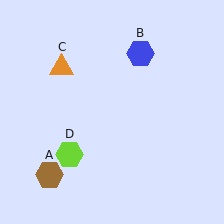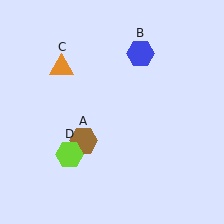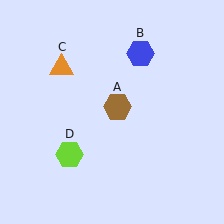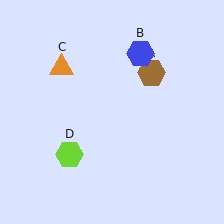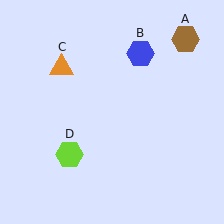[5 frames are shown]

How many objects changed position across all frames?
1 object changed position: brown hexagon (object A).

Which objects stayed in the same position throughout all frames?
Blue hexagon (object B) and orange triangle (object C) and lime hexagon (object D) remained stationary.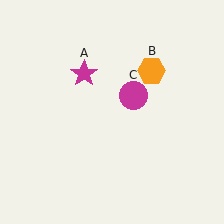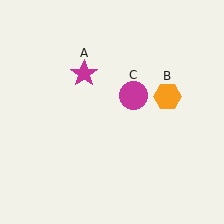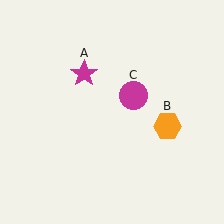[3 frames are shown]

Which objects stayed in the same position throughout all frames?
Magenta star (object A) and magenta circle (object C) remained stationary.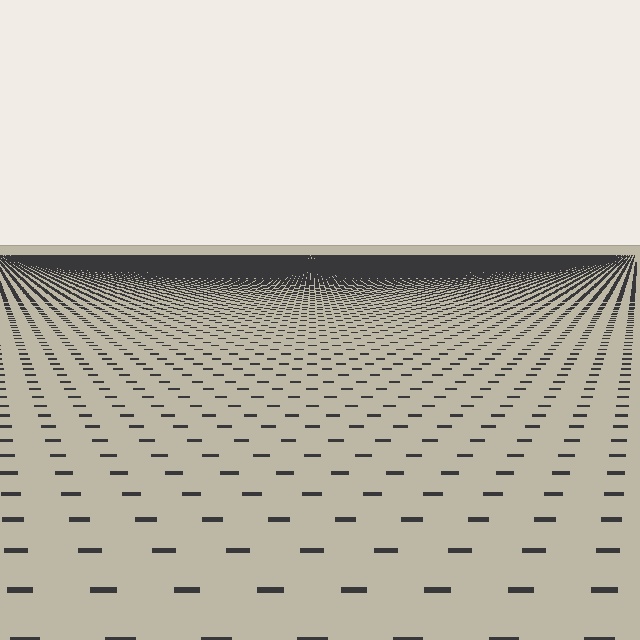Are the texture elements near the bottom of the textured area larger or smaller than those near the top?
Larger. Near the bottom, elements are closer to the viewer and appear at a bigger on-screen size.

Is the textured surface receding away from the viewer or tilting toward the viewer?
The surface is receding away from the viewer. Texture elements get smaller and denser toward the top.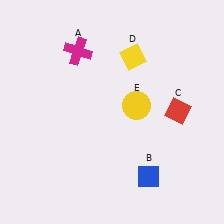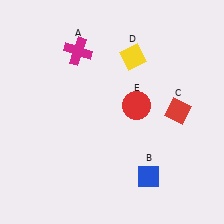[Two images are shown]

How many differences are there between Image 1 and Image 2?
There is 1 difference between the two images.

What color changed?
The circle (E) changed from yellow in Image 1 to red in Image 2.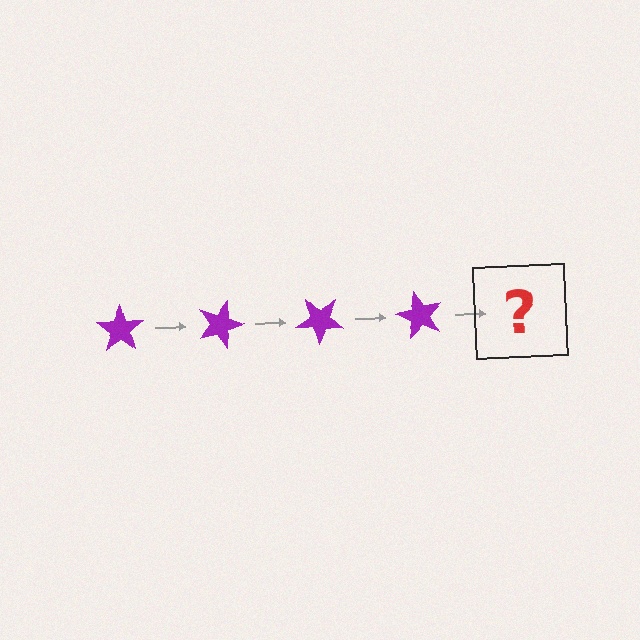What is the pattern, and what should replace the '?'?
The pattern is that the star rotates 20 degrees each step. The '?' should be a purple star rotated 80 degrees.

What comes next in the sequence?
The next element should be a purple star rotated 80 degrees.